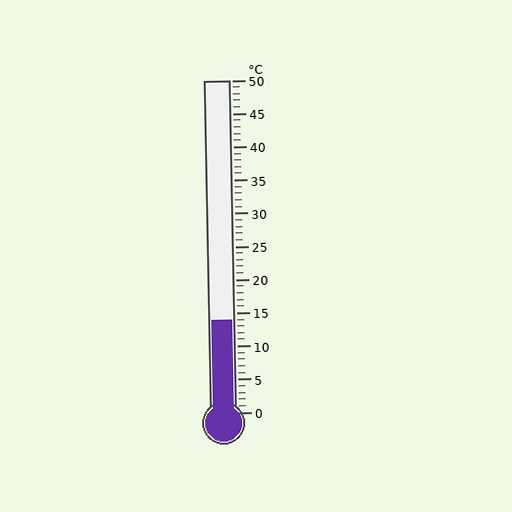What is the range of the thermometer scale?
The thermometer scale ranges from 0°C to 50°C.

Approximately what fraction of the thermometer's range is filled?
The thermometer is filled to approximately 30% of its range.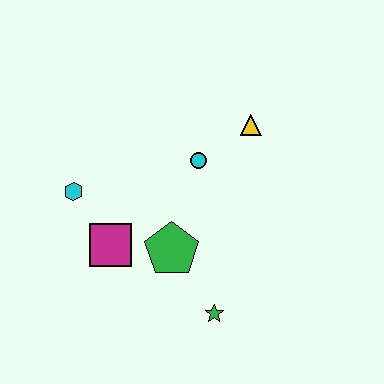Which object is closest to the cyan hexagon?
The magenta square is closest to the cyan hexagon.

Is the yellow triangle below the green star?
No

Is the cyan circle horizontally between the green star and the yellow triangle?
No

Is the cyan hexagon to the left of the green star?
Yes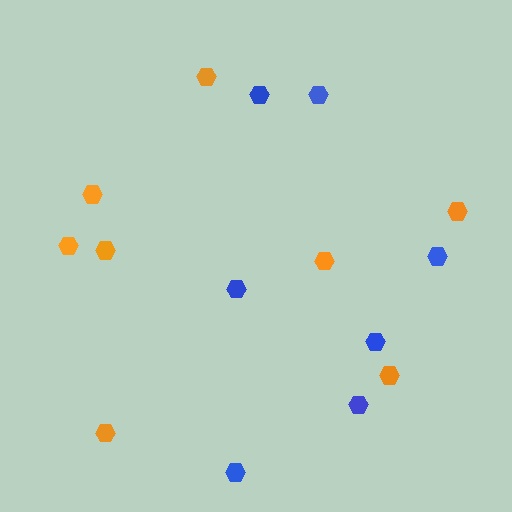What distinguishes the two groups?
There are 2 groups: one group of blue hexagons (7) and one group of orange hexagons (8).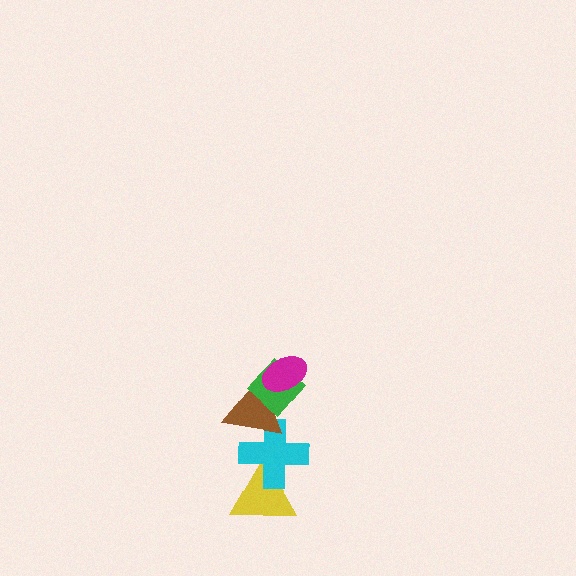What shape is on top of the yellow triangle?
The cyan cross is on top of the yellow triangle.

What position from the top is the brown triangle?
The brown triangle is 3rd from the top.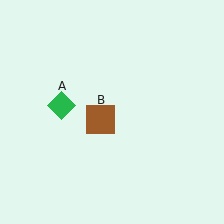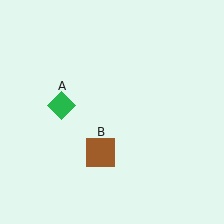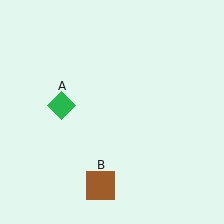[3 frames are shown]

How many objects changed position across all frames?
1 object changed position: brown square (object B).